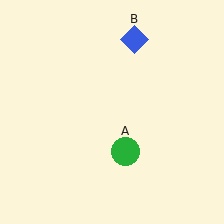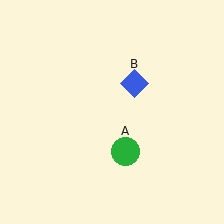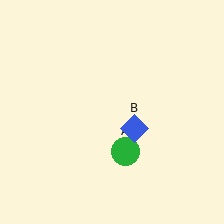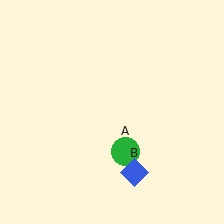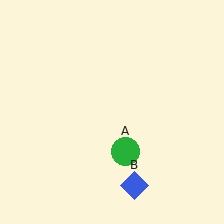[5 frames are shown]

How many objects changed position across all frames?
1 object changed position: blue diamond (object B).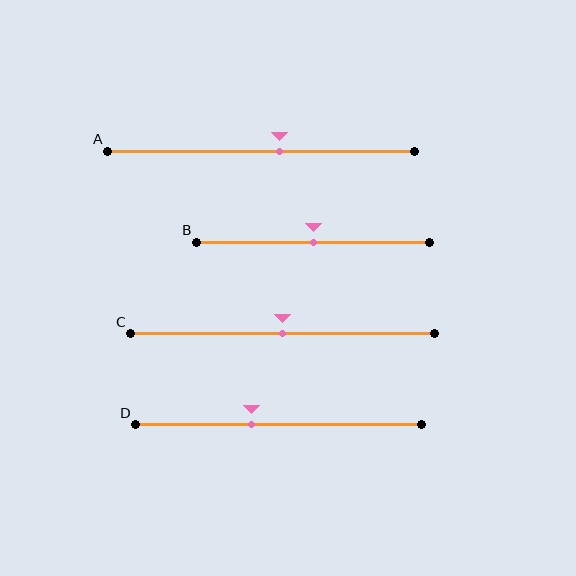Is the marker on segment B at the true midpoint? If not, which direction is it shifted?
Yes, the marker on segment B is at the true midpoint.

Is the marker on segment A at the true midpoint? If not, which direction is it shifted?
No, the marker on segment A is shifted to the right by about 6% of the segment length.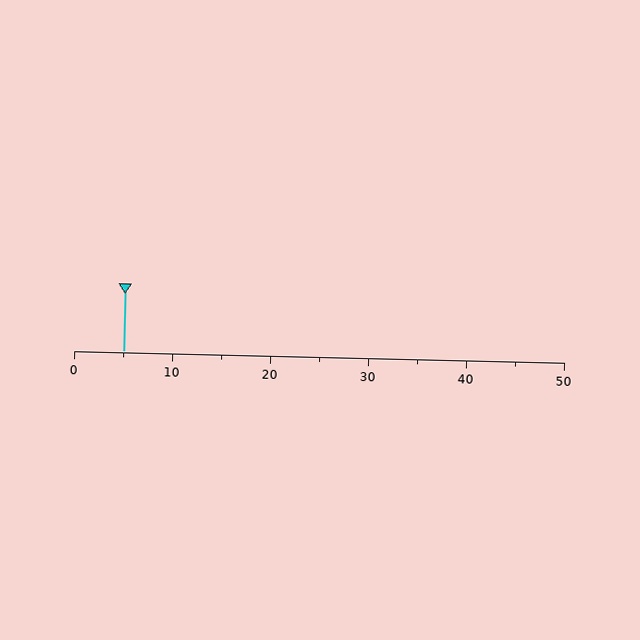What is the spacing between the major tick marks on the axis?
The major ticks are spaced 10 apart.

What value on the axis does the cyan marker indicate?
The marker indicates approximately 5.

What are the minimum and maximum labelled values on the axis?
The axis runs from 0 to 50.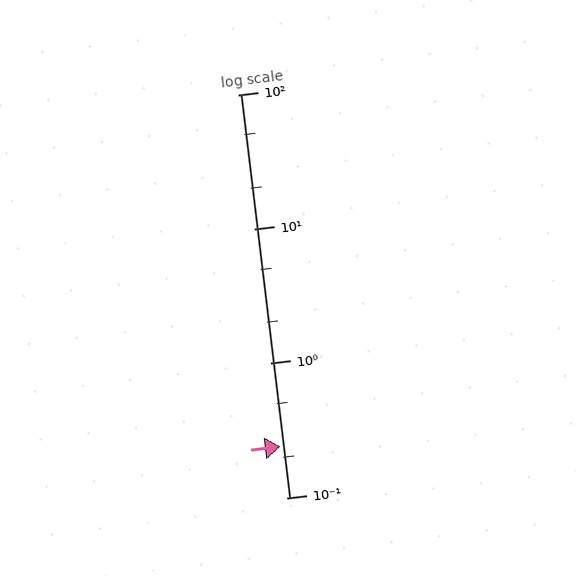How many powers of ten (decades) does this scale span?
The scale spans 3 decades, from 0.1 to 100.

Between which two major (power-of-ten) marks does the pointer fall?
The pointer is between 0.1 and 1.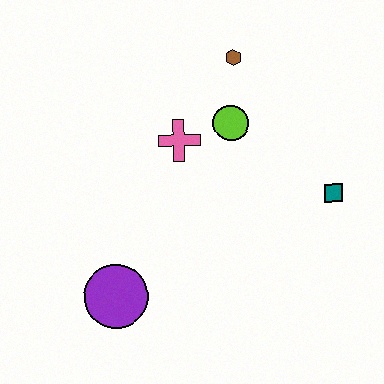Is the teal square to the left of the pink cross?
No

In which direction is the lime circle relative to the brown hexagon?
The lime circle is below the brown hexagon.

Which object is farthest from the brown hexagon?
The purple circle is farthest from the brown hexagon.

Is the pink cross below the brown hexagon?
Yes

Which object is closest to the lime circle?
The pink cross is closest to the lime circle.